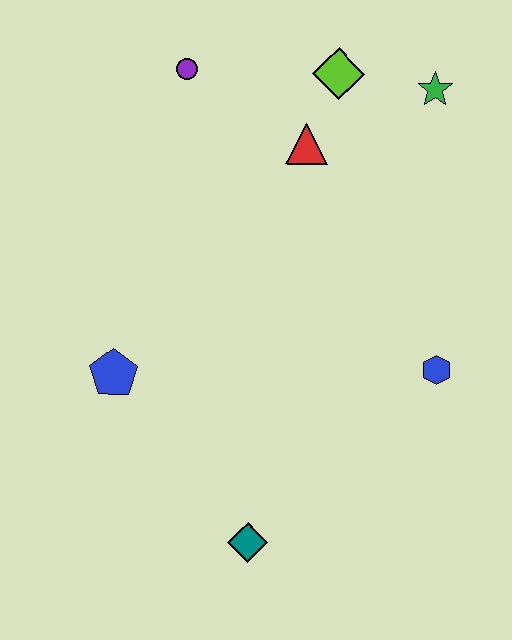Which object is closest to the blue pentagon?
The teal diamond is closest to the blue pentagon.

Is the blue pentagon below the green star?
Yes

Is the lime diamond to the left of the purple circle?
No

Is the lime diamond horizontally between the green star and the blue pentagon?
Yes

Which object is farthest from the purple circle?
The teal diamond is farthest from the purple circle.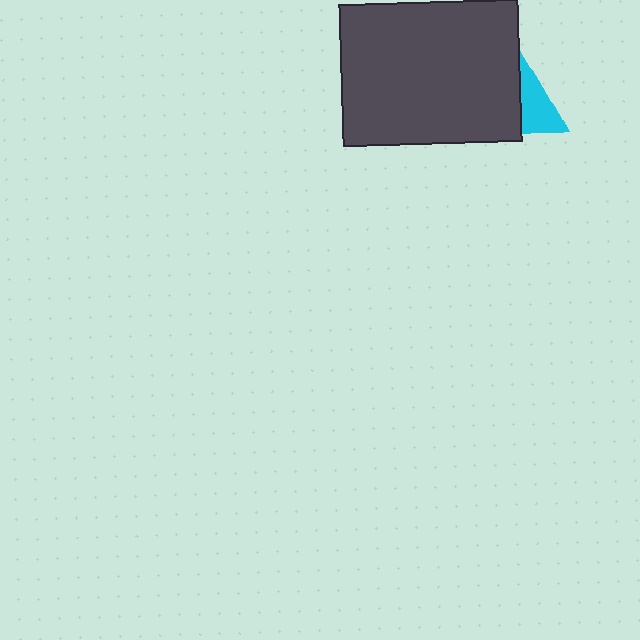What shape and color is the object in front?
The object in front is a dark gray rectangle.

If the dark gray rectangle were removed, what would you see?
You would see the complete cyan triangle.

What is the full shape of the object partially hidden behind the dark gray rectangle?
The partially hidden object is a cyan triangle.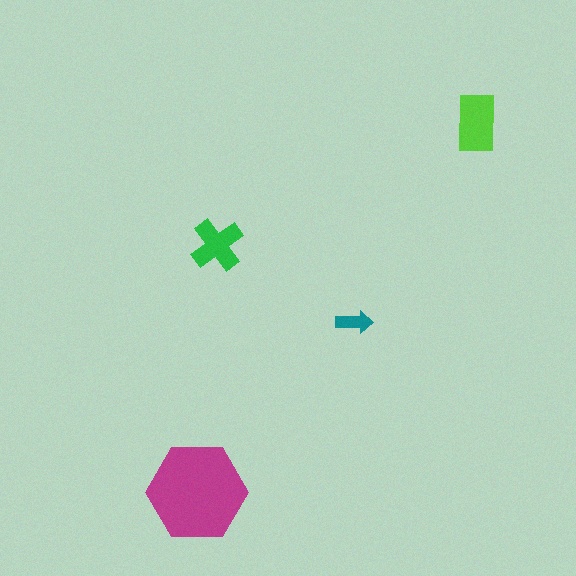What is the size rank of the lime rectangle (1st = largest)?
2nd.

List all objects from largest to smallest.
The magenta hexagon, the lime rectangle, the green cross, the teal arrow.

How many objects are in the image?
There are 4 objects in the image.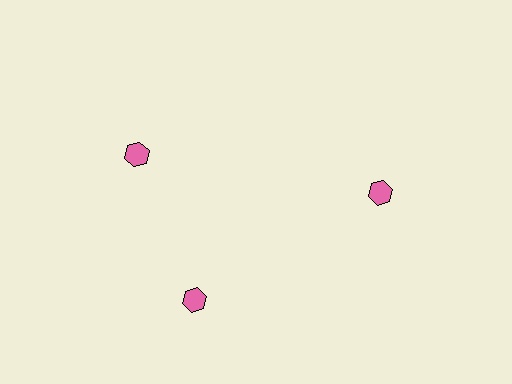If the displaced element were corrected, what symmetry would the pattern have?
It would have 3-fold rotational symmetry — the pattern would map onto itself every 120 degrees.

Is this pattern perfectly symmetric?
No. The 3 pink hexagons are arranged in a ring, but one element near the 11 o'clock position is rotated out of alignment along the ring, breaking the 3-fold rotational symmetry.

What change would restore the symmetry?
The symmetry would be restored by rotating it back into even spacing with its neighbors so that all 3 hexagons sit at equal angles and equal distance from the center.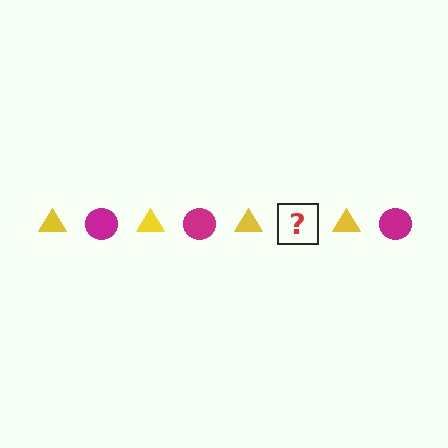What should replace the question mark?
The question mark should be replaced with a magenta circle.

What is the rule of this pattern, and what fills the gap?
The rule is that the pattern alternates between yellow triangle and magenta circle. The gap should be filled with a magenta circle.